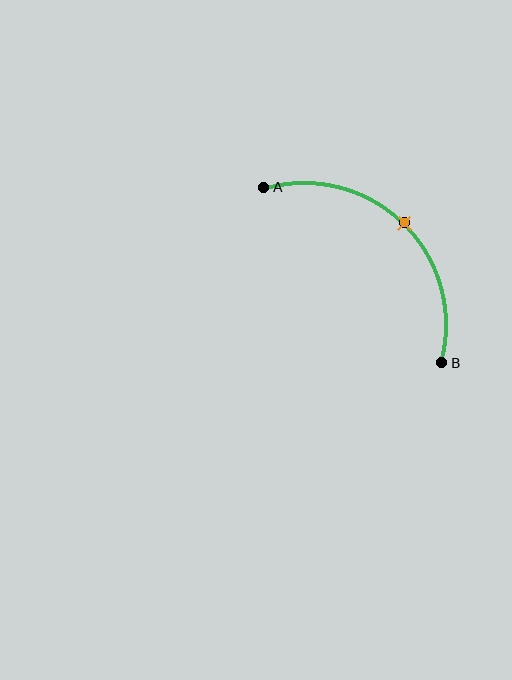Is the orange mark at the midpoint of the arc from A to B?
Yes. The orange mark lies on the arc at equal arc-length from both A and B — it is the arc midpoint.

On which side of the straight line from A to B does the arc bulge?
The arc bulges above and to the right of the straight line connecting A and B.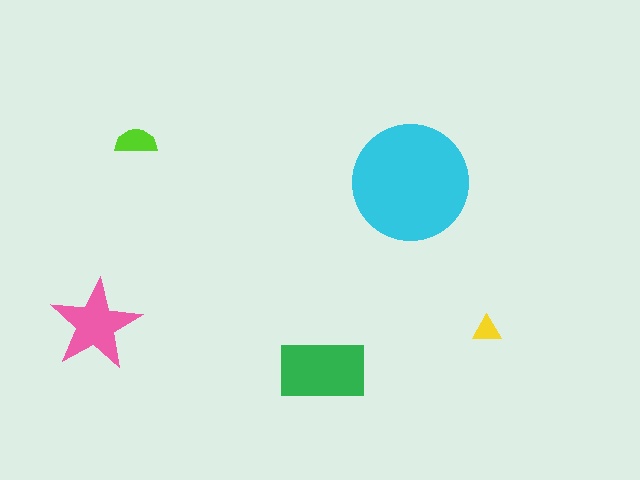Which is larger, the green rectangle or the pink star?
The green rectangle.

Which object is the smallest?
The yellow triangle.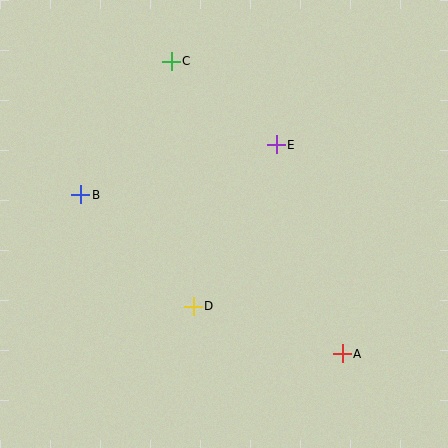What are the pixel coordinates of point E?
Point E is at (276, 145).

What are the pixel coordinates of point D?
Point D is at (193, 306).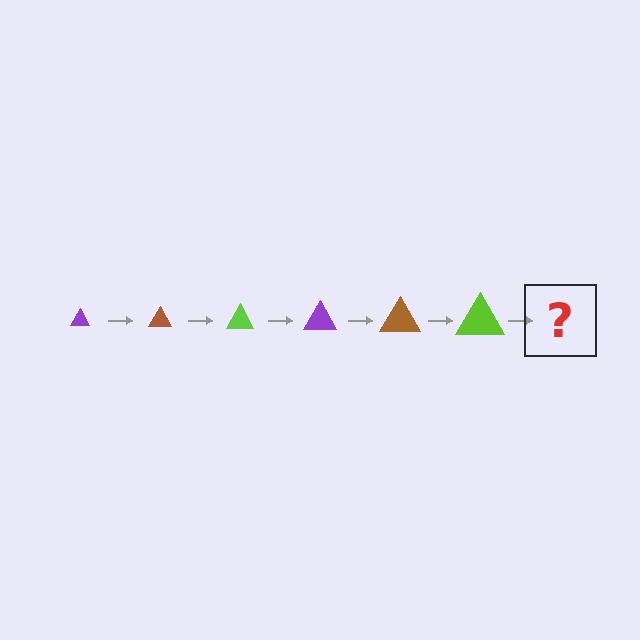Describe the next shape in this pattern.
It should be a purple triangle, larger than the previous one.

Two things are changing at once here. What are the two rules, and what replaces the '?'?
The two rules are that the triangle grows larger each step and the color cycles through purple, brown, and lime. The '?' should be a purple triangle, larger than the previous one.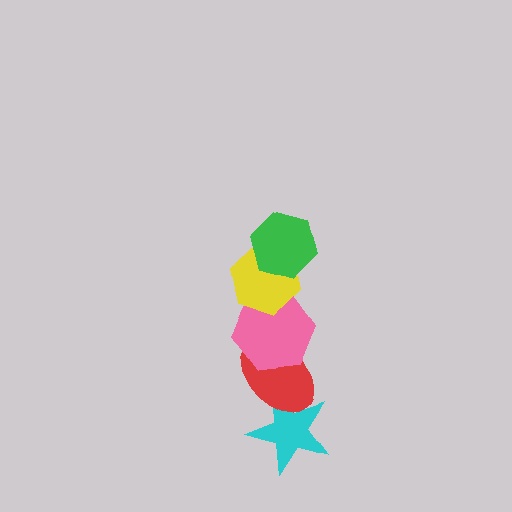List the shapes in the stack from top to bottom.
From top to bottom: the green hexagon, the yellow hexagon, the pink hexagon, the red ellipse, the cyan star.